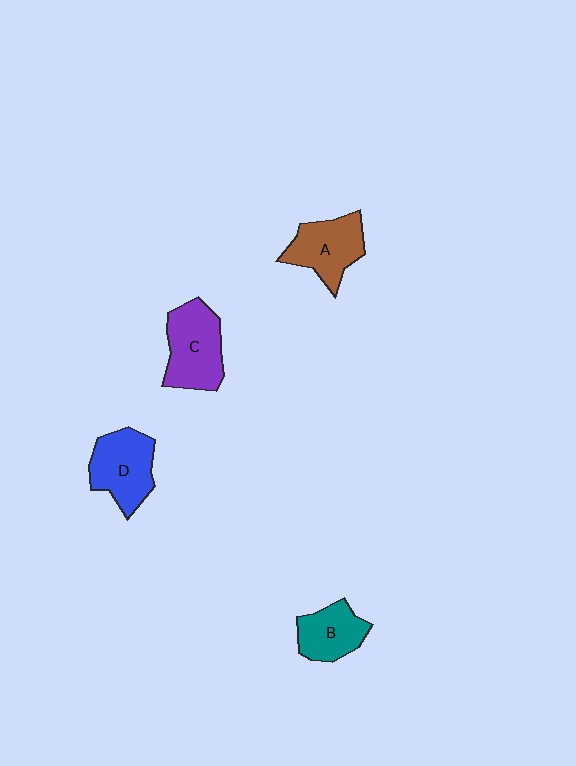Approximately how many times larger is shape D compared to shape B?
Approximately 1.3 times.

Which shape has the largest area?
Shape C (purple).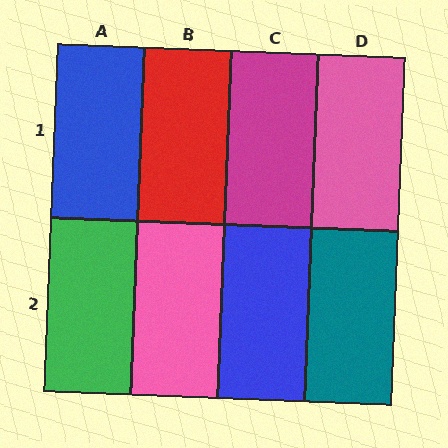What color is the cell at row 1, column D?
Pink.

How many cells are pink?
2 cells are pink.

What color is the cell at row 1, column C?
Magenta.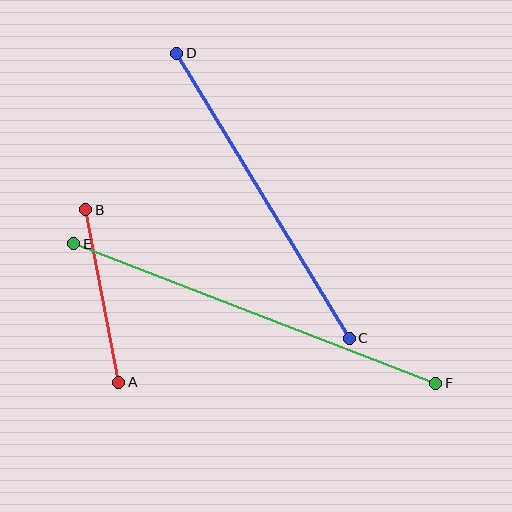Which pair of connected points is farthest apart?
Points E and F are farthest apart.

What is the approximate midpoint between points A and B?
The midpoint is at approximately (102, 296) pixels.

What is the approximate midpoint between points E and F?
The midpoint is at approximately (255, 313) pixels.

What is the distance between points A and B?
The distance is approximately 175 pixels.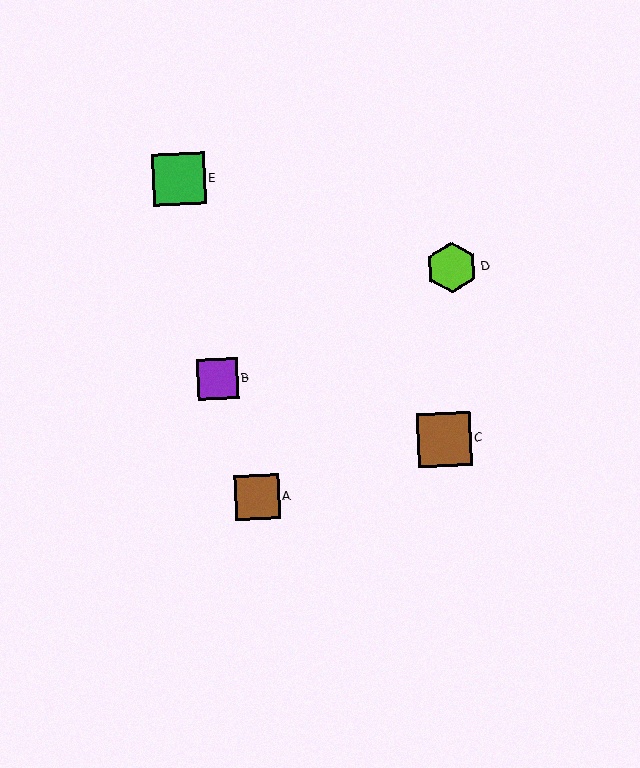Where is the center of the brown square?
The center of the brown square is at (444, 440).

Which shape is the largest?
The brown square (labeled C) is the largest.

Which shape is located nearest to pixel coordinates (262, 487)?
The brown square (labeled A) at (257, 497) is nearest to that location.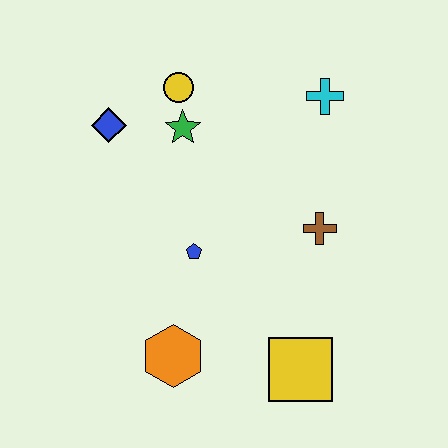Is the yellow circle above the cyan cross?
Yes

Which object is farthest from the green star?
The yellow square is farthest from the green star.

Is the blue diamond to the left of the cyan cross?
Yes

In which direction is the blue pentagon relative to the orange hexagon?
The blue pentagon is above the orange hexagon.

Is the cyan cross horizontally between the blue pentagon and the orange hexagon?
No